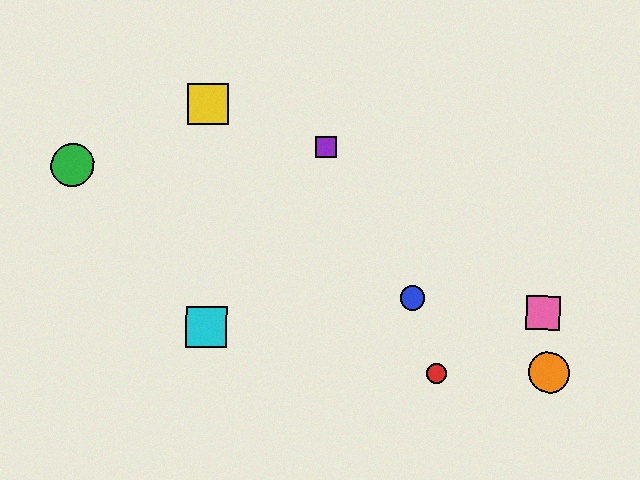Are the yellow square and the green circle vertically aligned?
No, the yellow square is at x≈208 and the green circle is at x≈72.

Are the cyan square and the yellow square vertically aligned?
Yes, both are at x≈206.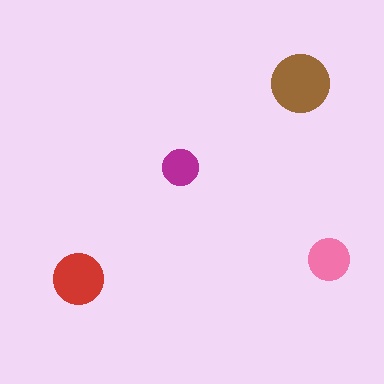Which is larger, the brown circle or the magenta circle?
The brown one.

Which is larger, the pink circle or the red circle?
The red one.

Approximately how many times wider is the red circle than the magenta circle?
About 1.5 times wider.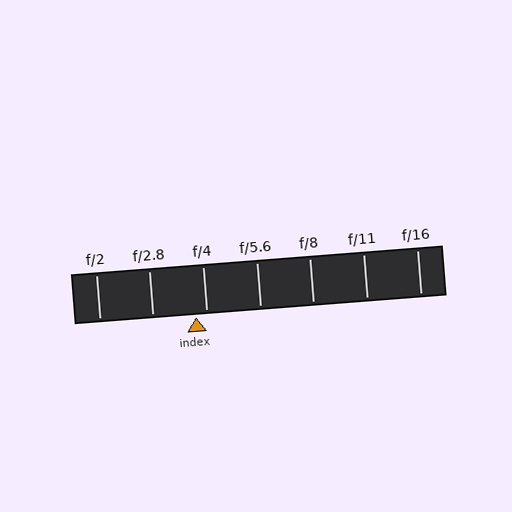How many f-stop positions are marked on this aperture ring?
There are 7 f-stop positions marked.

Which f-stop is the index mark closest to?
The index mark is closest to f/4.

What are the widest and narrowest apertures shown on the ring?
The widest aperture shown is f/2 and the narrowest is f/16.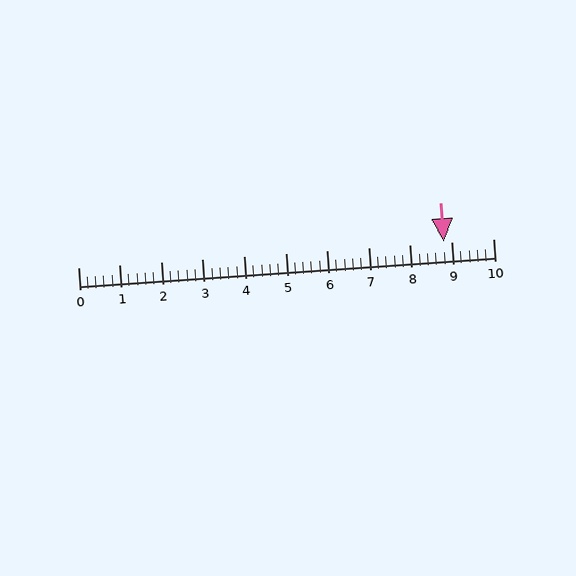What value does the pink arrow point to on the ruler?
The pink arrow points to approximately 8.8.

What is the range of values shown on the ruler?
The ruler shows values from 0 to 10.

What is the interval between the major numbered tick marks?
The major tick marks are spaced 1 units apart.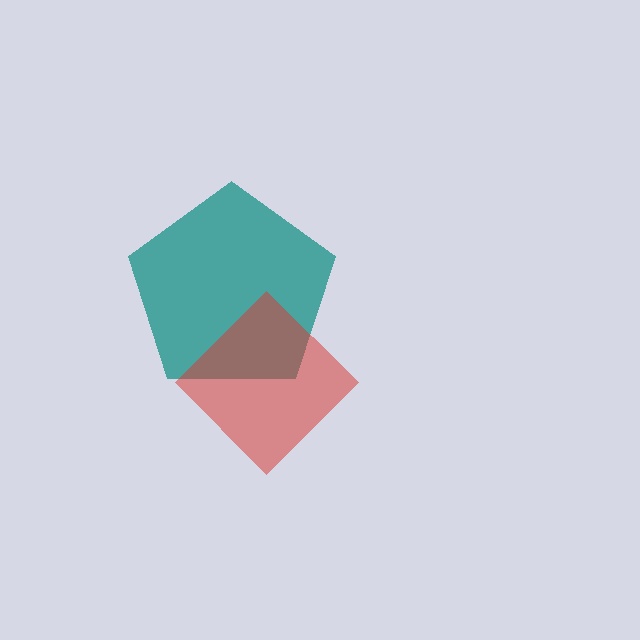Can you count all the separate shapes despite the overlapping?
Yes, there are 2 separate shapes.